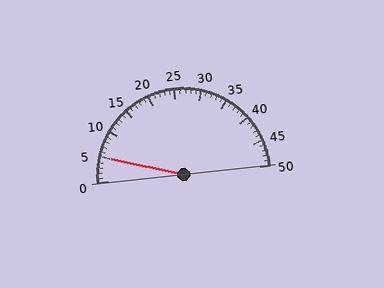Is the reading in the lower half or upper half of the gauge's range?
The reading is in the lower half of the range (0 to 50).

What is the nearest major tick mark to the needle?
The nearest major tick mark is 5.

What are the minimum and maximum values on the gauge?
The gauge ranges from 0 to 50.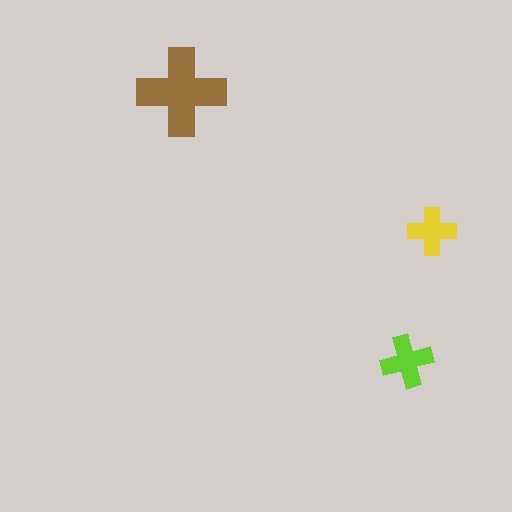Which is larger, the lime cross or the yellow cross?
The lime one.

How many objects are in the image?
There are 3 objects in the image.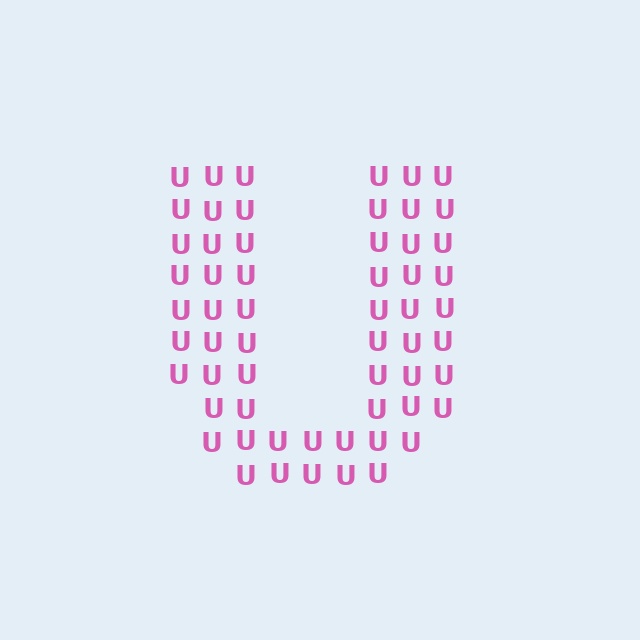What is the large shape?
The large shape is the letter U.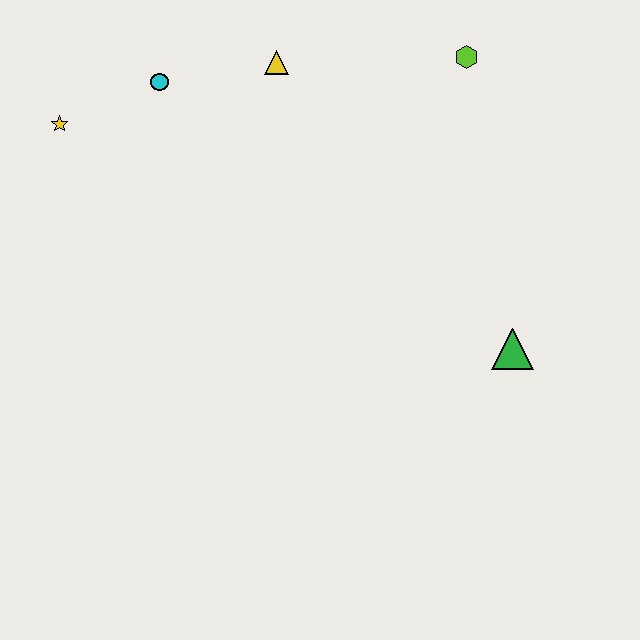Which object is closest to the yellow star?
The cyan circle is closest to the yellow star.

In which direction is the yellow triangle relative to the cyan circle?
The yellow triangle is to the right of the cyan circle.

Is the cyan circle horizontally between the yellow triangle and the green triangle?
No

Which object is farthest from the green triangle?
The yellow star is farthest from the green triangle.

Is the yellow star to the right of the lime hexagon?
No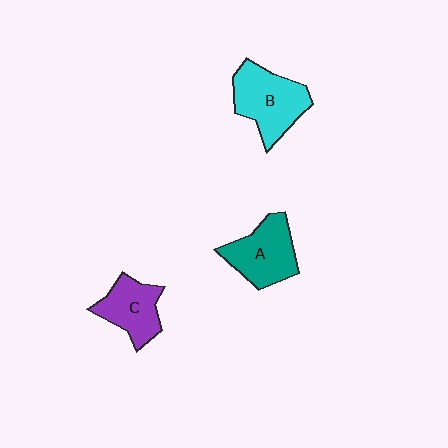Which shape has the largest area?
Shape B (cyan).